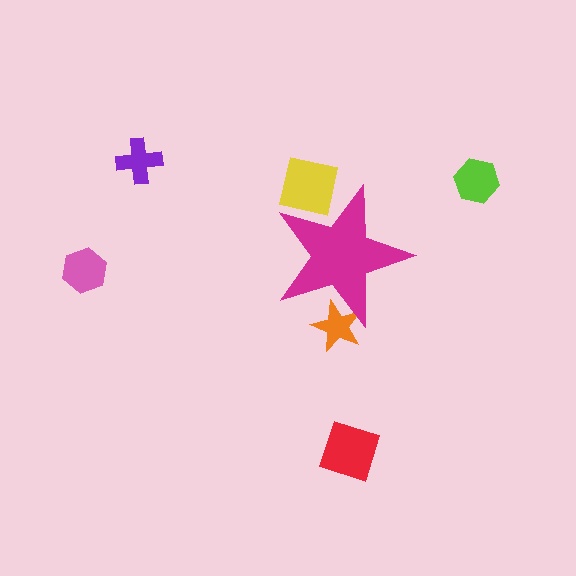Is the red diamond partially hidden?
No, the red diamond is fully visible.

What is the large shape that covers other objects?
A magenta star.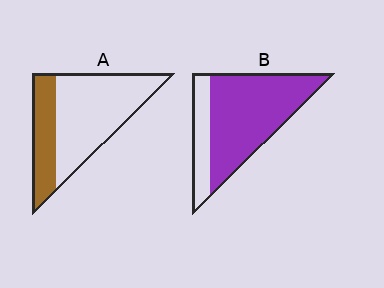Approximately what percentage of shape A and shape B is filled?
A is approximately 30% and B is approximately 75%.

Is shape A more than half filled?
No.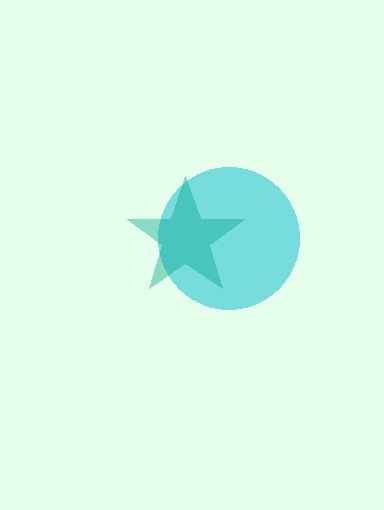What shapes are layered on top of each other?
The layered shapes are: a cyan circle, a teal star.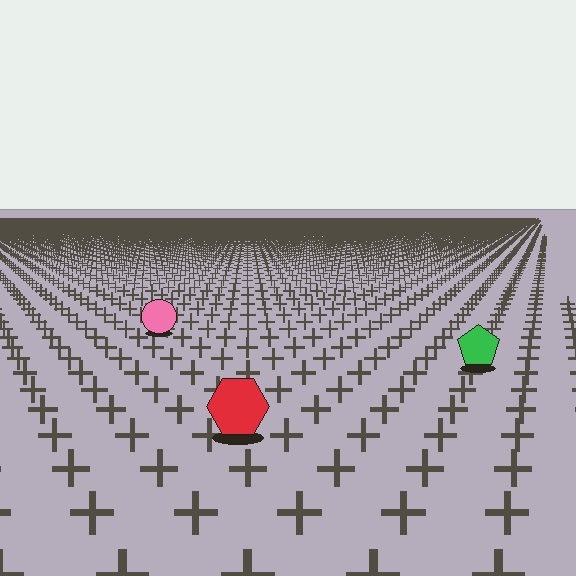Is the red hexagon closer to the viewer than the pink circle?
Yes. The red hexagon is closer — you can tell from the texture gradient: the ground texture is coarser near it.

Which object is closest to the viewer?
The red hexagon is closest. The texture marks near it are larger and more spread out.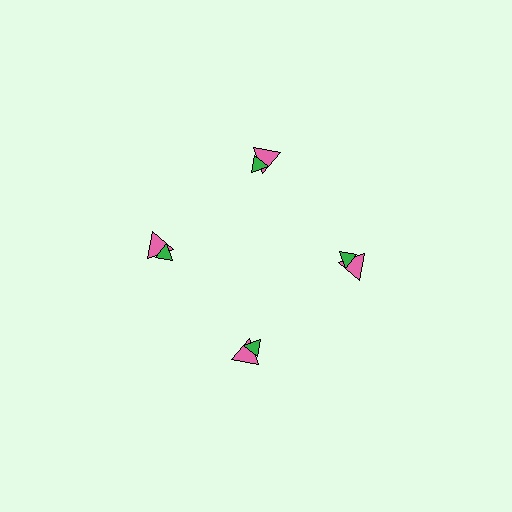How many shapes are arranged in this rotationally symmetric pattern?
There are 8 shapes, arranged in 4 groups of 2.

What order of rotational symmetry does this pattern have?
This pattern has 4-fold rotational symmetry.